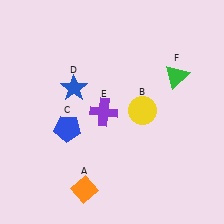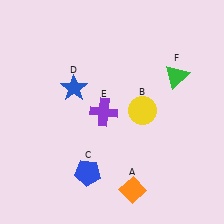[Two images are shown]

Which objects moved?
The objects that moved are: the orange diamond (A), the blue pentagon (C).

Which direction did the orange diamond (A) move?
The orange diamond (A) moved right.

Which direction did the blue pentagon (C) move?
The blue pentagon (C) moved down.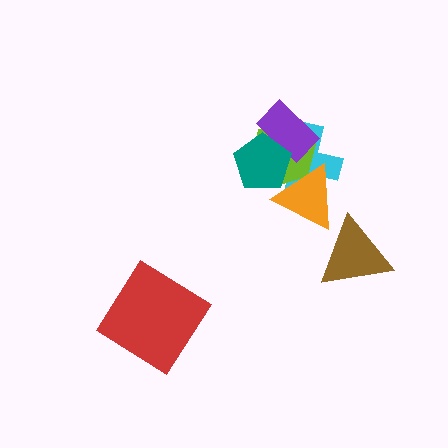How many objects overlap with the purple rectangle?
3 objects overlap with the purple rectangle.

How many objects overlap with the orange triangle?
3 objects overlap with the orange triangle.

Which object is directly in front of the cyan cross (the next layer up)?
The lime hexagon is directly in front of the cyan cross.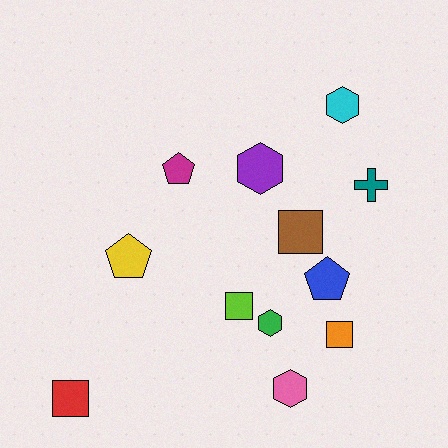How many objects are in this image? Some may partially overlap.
There are 12 objects.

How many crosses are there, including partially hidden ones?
There is 1 cross.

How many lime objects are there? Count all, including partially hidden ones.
There is 1 lime object.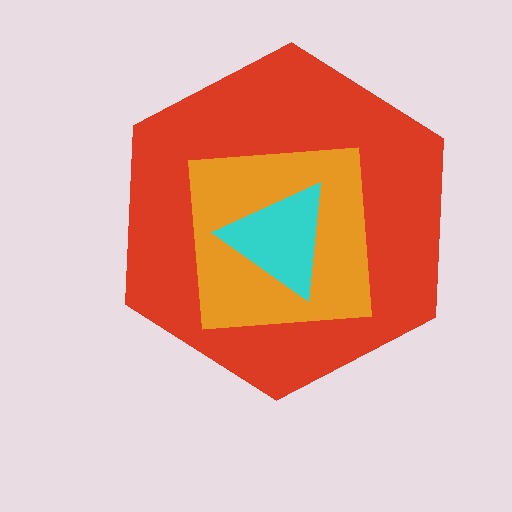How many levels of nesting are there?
3.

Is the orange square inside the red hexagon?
Yes.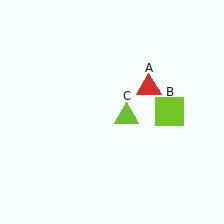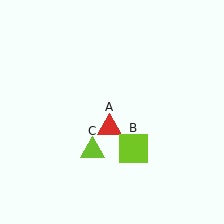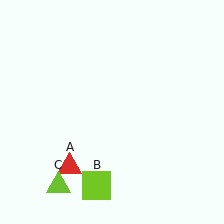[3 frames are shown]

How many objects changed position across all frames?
3 objects changed position: red triangle (object A), lime square (object B), lime triangle (object C).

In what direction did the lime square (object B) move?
The lime square (object B) moved down and to the left.